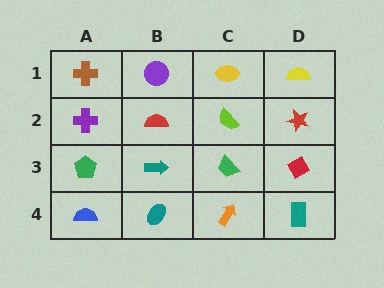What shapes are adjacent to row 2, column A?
A brown cross (row 1, column A), a green pentagon (row 3, column A), a red semicircle (row 2, column B).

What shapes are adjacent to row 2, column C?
A yellow ellipse (row 1, column C), a green trapezoid (row 3, column C), a red semicircle (row 2, column B), a red star (row 2, column D).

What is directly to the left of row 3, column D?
A green trapezoid.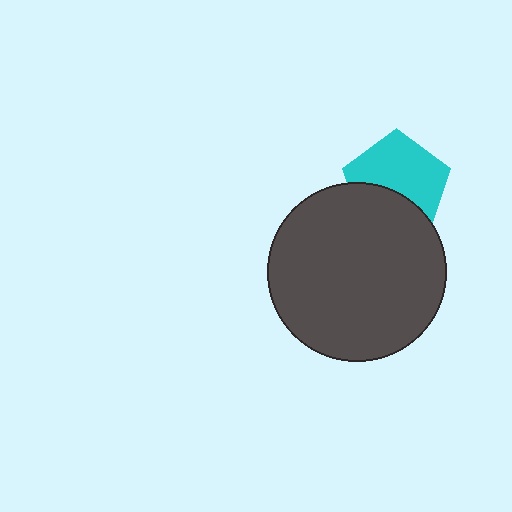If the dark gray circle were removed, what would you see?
You would see the complete cyan pentagon.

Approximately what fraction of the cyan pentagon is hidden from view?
Roughly 38% of the cyan pentagon is hidden behind the dark gray circle.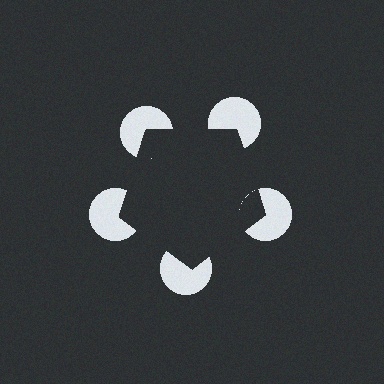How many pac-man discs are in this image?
There are 5 — one at each vertex of the illusory pentagon.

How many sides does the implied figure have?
5 sides.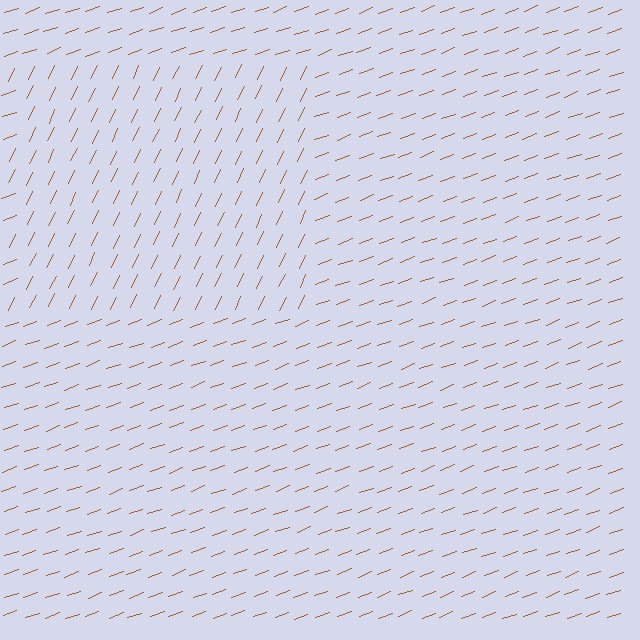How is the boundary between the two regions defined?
The boundary is defined purely by a change in line orientation (approximately 45 degrees difference). All lines are the same color and thickness.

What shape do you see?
I see a rectangle.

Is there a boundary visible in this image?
Yes, there is a texture boundary formed by a change in line orientation.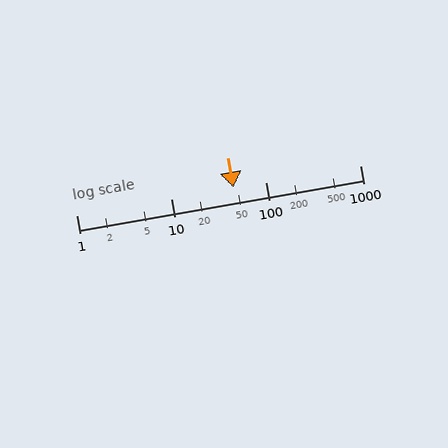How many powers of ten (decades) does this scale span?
The scale spans 3 decades, from 1 to 1000.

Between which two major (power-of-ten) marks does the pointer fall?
The pointer is between 10 and 100.